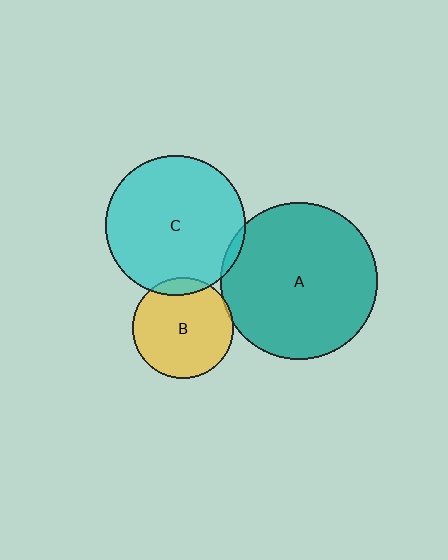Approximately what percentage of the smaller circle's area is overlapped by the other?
Approximately 5%.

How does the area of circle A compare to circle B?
Approximately 2.4 times.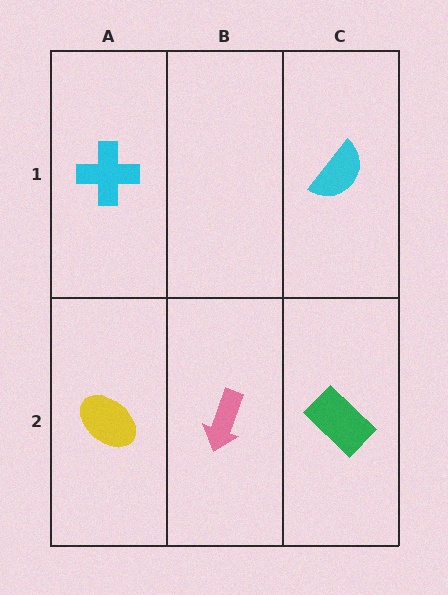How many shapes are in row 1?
2 shapes.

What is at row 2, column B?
A pink arrow.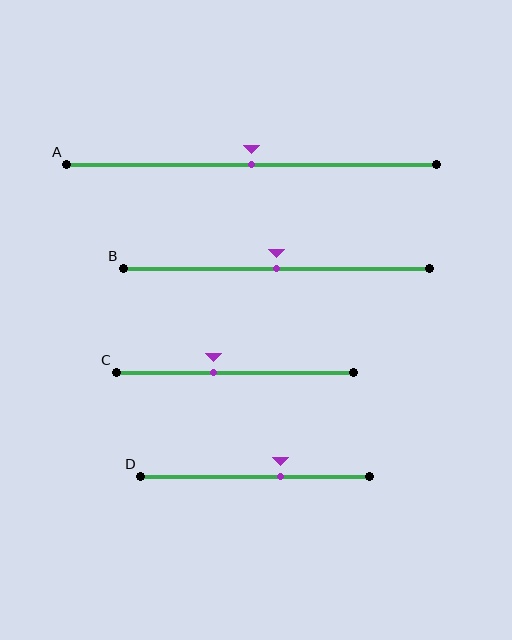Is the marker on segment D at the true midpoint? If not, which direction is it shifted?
No, the marker on segment D is shifted to the right by about 11% of the segment length.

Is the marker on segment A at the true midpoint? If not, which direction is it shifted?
Yes, the marker on segment A is at the true midpoint.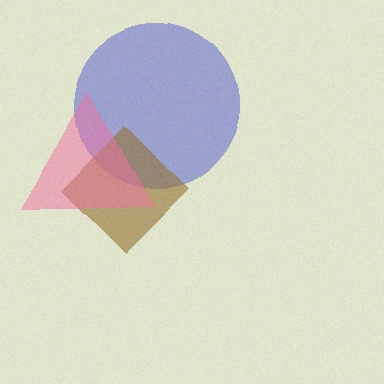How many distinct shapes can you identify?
There are 3 distinct shapes: a blue circle, a brown diamond, a pink triangle.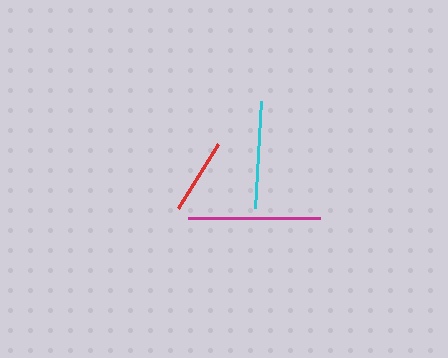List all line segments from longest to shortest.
From longest to shortest: magenta, cyan, red.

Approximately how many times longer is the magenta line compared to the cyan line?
The magenta line is approximately 1.2 times the length of the cyan line.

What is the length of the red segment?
The red segment is approximately 75 pixels long.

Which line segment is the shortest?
The red line is the shortest at approximately 75 pixels.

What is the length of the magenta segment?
The magenta segment is approximately 132 pixels long.